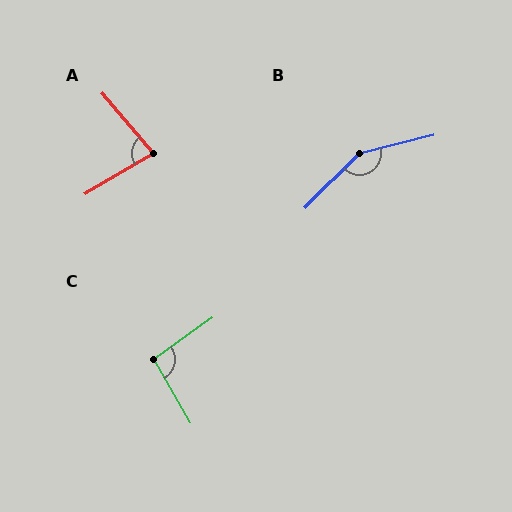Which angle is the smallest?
A, at approximately 80 degrees.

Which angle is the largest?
B, at approximately 149 degrees.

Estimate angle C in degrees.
Approximately 96 degrees.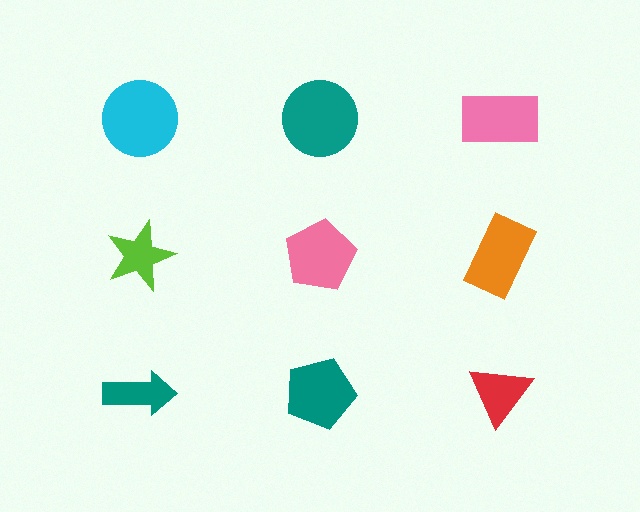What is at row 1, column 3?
A pink rectangle.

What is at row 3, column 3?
A red triangle.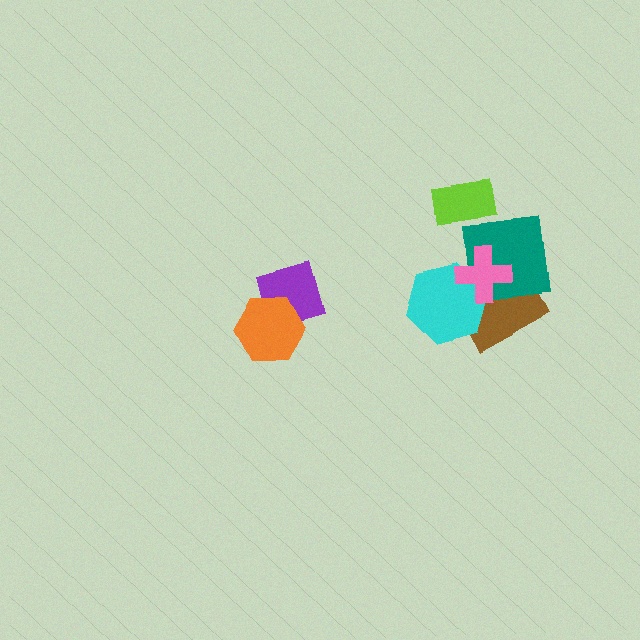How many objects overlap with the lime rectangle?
0 objects overlap with the lime rectangle.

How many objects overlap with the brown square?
3 objects overlap with the brown square.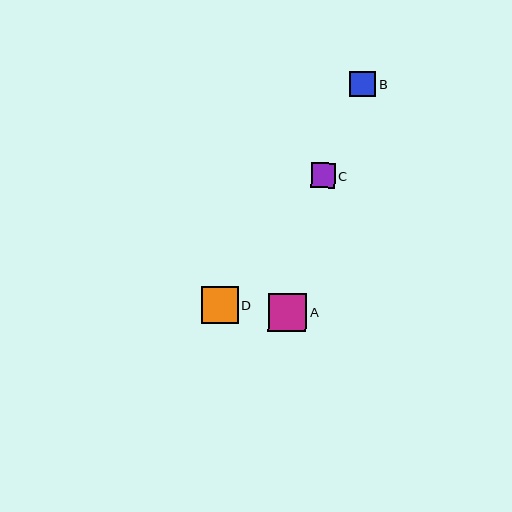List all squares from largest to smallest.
From largest to smallest: A, D, B, C.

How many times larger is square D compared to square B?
Square D is approximately 1.4 times the size of square B.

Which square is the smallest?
Square C is the smallest with a size of approximately 24 pixels.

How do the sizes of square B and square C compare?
Square B and square C are approximately the same size.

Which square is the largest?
Square A is the largest with a size of approximately 38 pixels.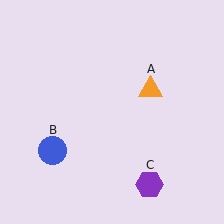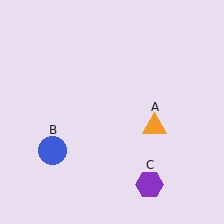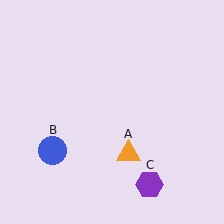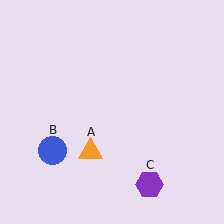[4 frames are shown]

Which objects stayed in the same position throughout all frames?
Blue circle (object B) and purple hexagon (object C) remained stationary.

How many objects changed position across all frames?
1 object changed position: orange triangle (object A).